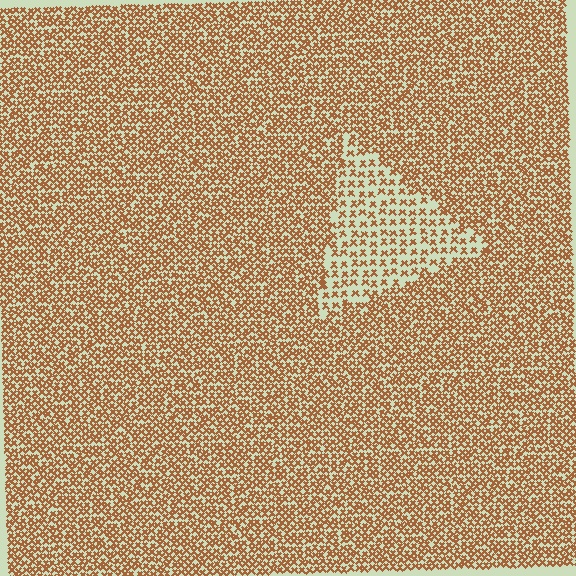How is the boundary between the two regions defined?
The boundary is defined by a change in element density (approximately 2.0x ratio). All elements are the same color, size, and shape.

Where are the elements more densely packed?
The elements are more densely packed outside the triangle boundary.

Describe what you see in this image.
The image contains small brown elements arranged at two different densities. A triangle-shaped region is visible where the elements are less densely packed than the surrounding area.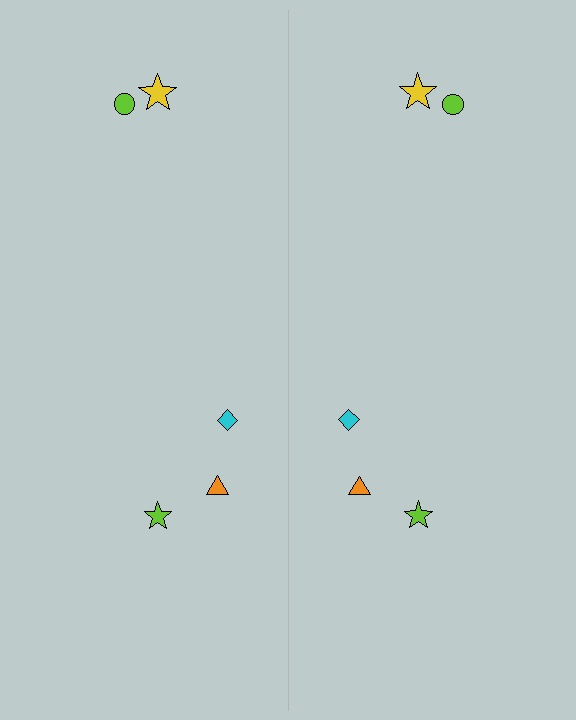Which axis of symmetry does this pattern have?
The pattern has a vertical axis of symmetry running through the center of the image.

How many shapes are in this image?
There are 10 shapes in this image.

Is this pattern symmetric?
Yes, this pattern has bilateral (reflection) symmetry.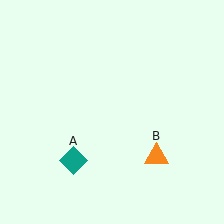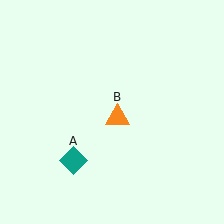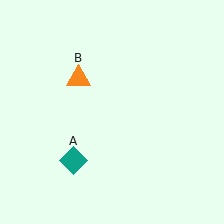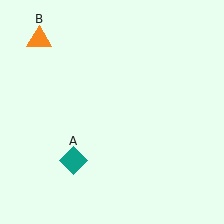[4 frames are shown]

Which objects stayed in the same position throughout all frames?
Teal diamond (object A) remained stationary.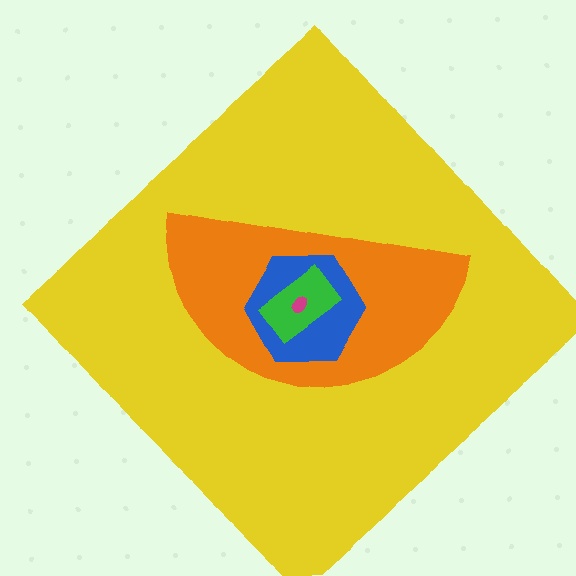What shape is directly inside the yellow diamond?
The orange semicircle.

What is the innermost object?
The magenta ellipse.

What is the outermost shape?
The yellow diamond.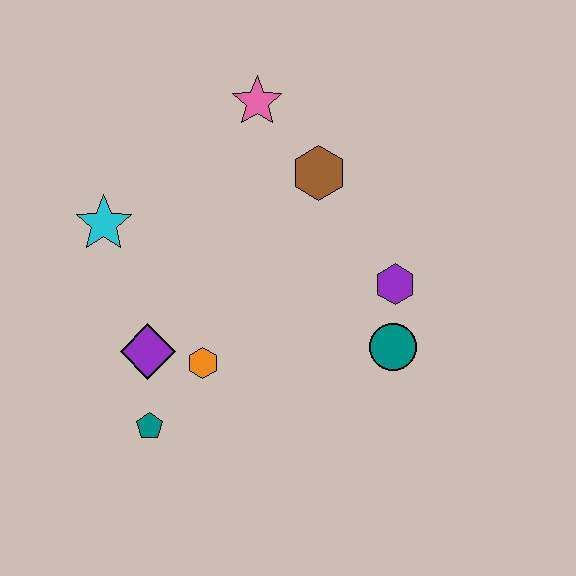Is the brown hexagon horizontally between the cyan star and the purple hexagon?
Yes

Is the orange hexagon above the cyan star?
No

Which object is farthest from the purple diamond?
The pink star is farthest from the purple diamond.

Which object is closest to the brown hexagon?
The pink star is closest to the brown hexagon.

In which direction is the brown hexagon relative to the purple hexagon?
The brown hexagon is above the purple hexagon.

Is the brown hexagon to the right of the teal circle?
No